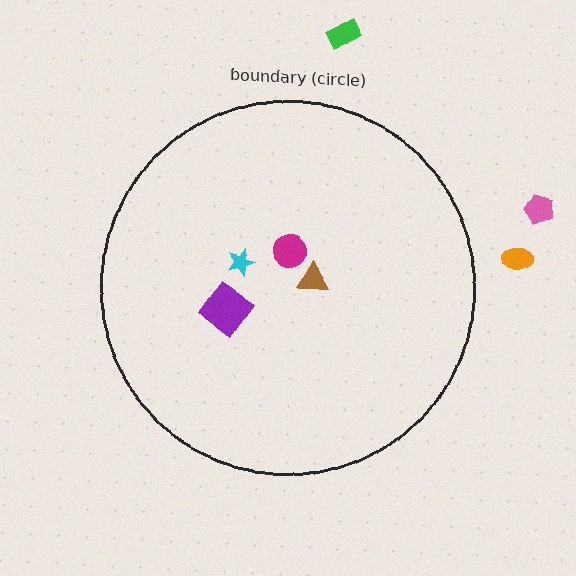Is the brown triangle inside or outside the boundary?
Inside.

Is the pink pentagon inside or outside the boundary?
Outside.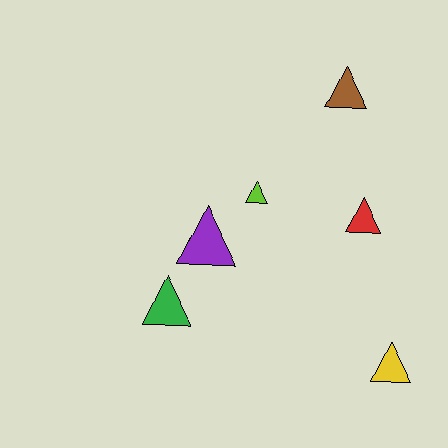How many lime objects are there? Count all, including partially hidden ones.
There is 1 lime object.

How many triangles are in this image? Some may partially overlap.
There are 6 triangles.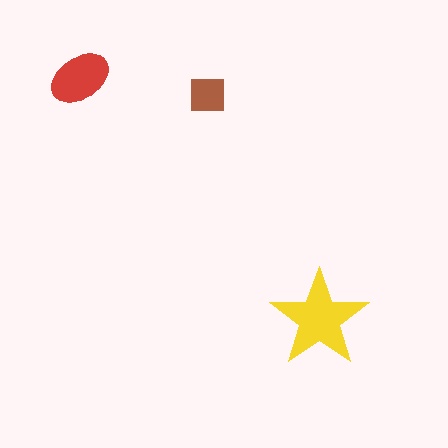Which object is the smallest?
The brown square.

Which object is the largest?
The yellow star.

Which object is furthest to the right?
The yellow star is rightmost.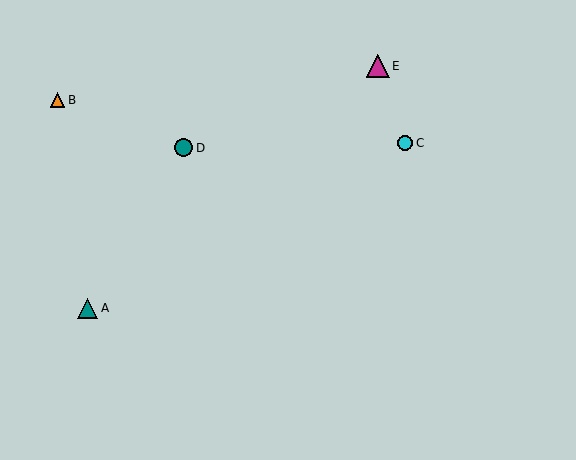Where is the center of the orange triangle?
The center of the orange triangle is at (57, 100).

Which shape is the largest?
The magenta triangle (labeled E) is the largest.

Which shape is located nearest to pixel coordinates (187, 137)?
The teal circle (labeled D) at (183, 148) is nearest to that location.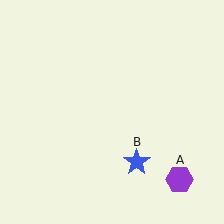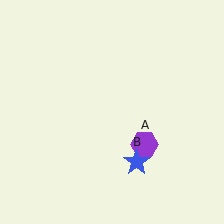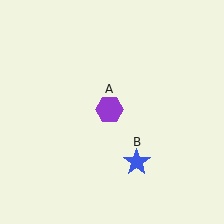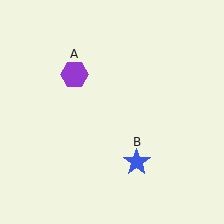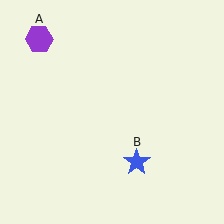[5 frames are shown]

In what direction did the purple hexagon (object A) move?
The purple hexagon (object A) moved up and to the left.